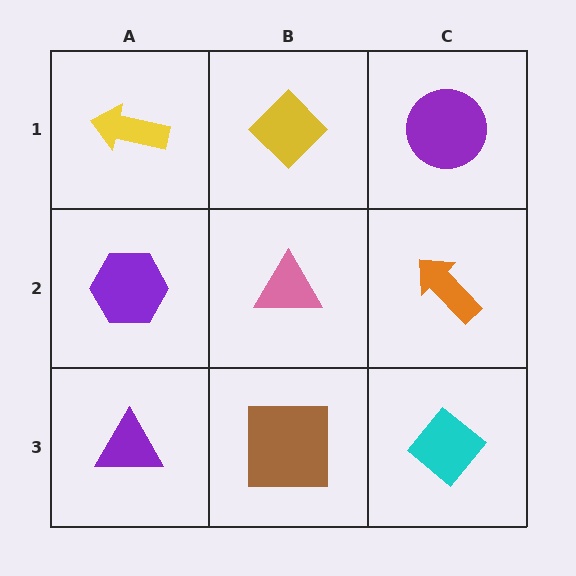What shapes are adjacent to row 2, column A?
A yellow arrow (row 1, column A), a purple triangle (row 3, column A), a pink triangle (row 2, column B).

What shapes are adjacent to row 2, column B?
A yellow diamond (row 1, column B), a brown square (row 3, column B), a purple hexagon (row 2, column A), an orange arrow (row 2, column C).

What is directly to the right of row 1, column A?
A yellow diamond.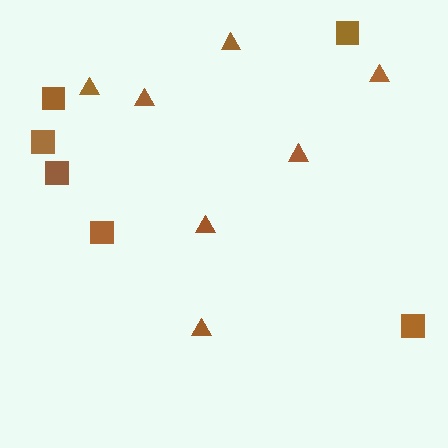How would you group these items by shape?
There are 2 groups: one group of squares (6) and one group of triangles (7).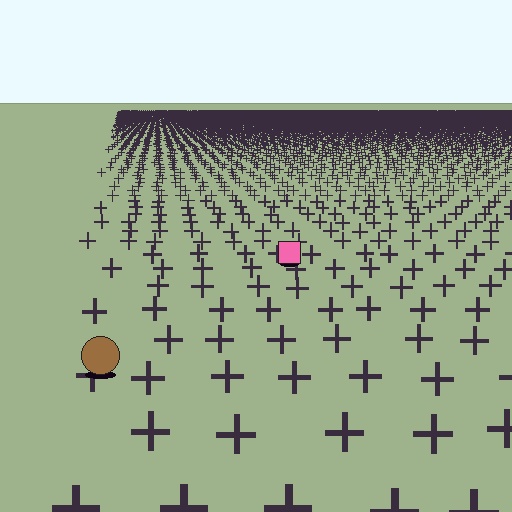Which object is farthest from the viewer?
The pink square is farthest from the viewer. It appears smaller and the ground texture around it is denser.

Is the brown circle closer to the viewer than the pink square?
Yes. The brown circle is closer — you can tell from the texture gradient: the ground texture is coarser near it.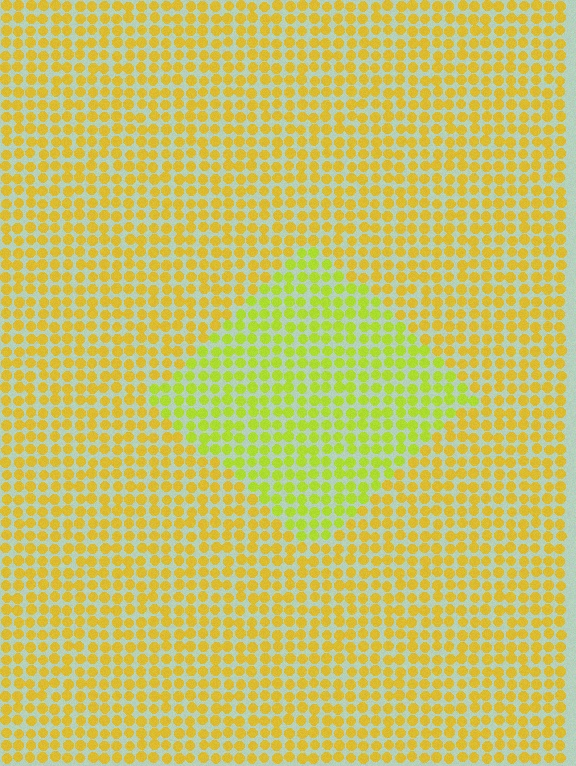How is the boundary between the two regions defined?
The boundary is defined purely by a slight shift in hue (about 29 degrees). Spacing, size, and orientation are identical on both sides.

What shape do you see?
I see a diamond.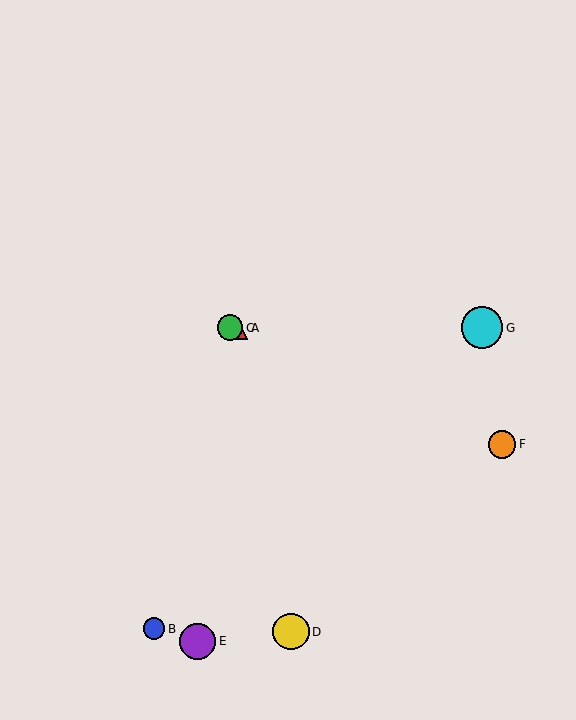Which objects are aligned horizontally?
Objects A, C, G are aligned horizontally.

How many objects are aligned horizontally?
3 objects (A, C, G) are aligned horizontally.